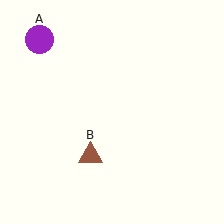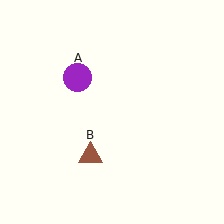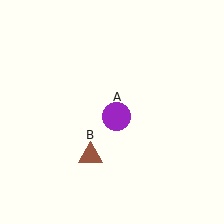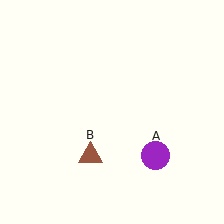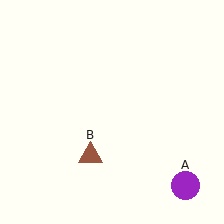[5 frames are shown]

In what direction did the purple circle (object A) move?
The purple circle (object A) moved down and to the right.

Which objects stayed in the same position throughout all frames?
Brown triangle (object B) remained stationary.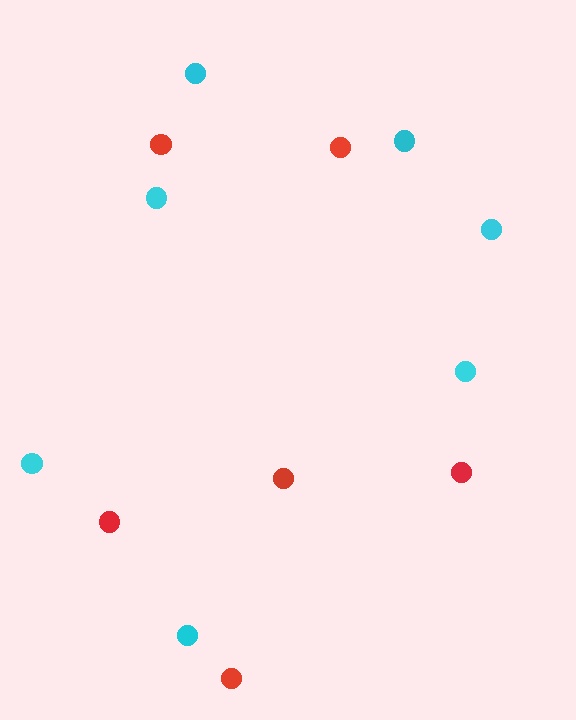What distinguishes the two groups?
There are 2 groups: one group of red circles (6) and one group of cyan circles (7).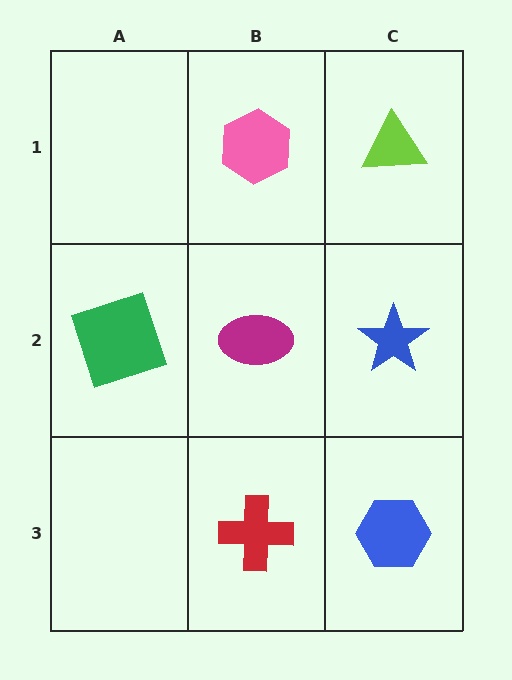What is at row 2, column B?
A magenta ellipse.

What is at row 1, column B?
A pink hexagon.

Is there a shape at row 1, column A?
No, that cell is empty.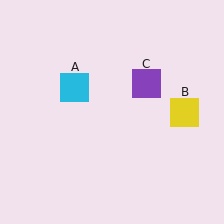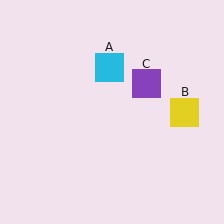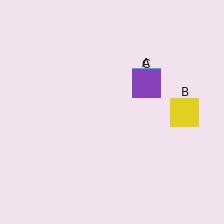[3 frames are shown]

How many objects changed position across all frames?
1 object changed position: cyan square (object A).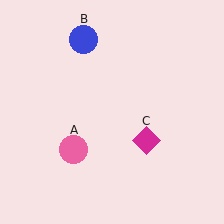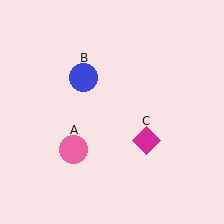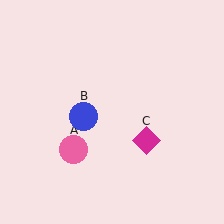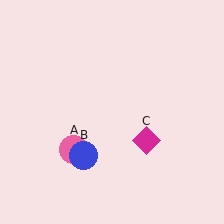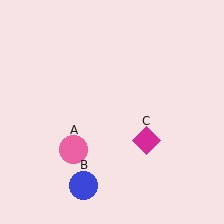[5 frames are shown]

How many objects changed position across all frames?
1 object changed position: blue circle (object B).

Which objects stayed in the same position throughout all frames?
Pink circle (object A) and magenta diamond (object C) remained stationary.